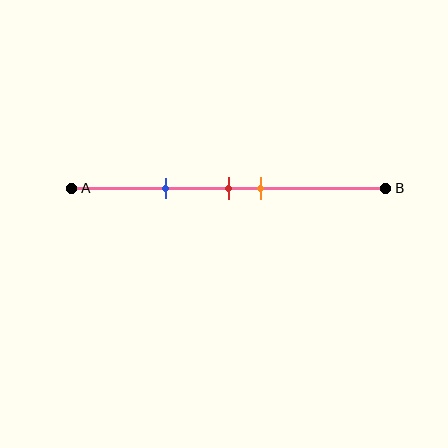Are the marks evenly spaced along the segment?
No, the marks are not evenly spaced.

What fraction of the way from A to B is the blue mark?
The blue mark is approximately 30% (0.3) of the way from A to B.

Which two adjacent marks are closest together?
The red and orange marks are the closest adjacent pair.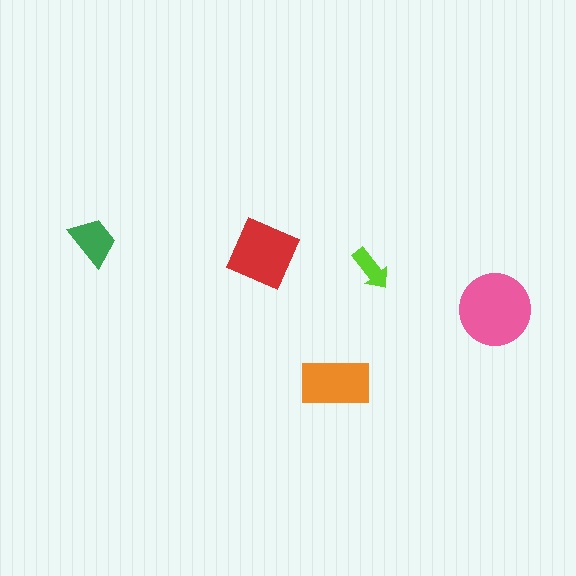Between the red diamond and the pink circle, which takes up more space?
The pink circle.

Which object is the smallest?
The lime arrow.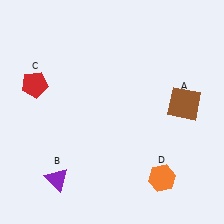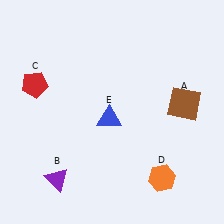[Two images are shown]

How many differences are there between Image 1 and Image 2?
There is 1 difference between the two images.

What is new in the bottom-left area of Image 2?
A blue triangle (E) was added in the bottom-left area of Image 2.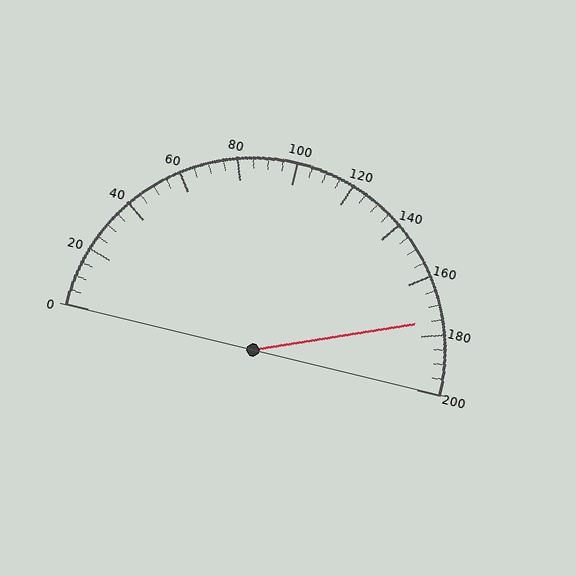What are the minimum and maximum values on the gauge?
The gauge ranges from 0 to 200.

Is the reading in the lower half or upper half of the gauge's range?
The reading is in the upper half of the range (0 to 200).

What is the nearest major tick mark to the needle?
The nearest major tick mark is 180.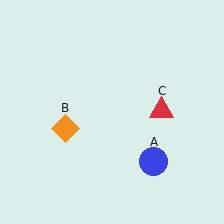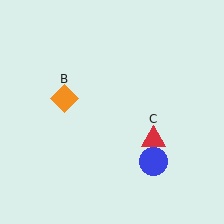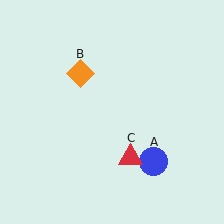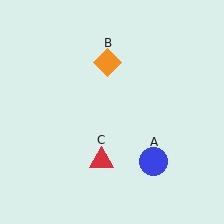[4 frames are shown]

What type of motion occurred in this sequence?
The orange diamond (object B), red triangle (object C) rotated clockwise around the center of the scene.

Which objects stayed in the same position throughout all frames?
Blue circle (object A) remained stationary.